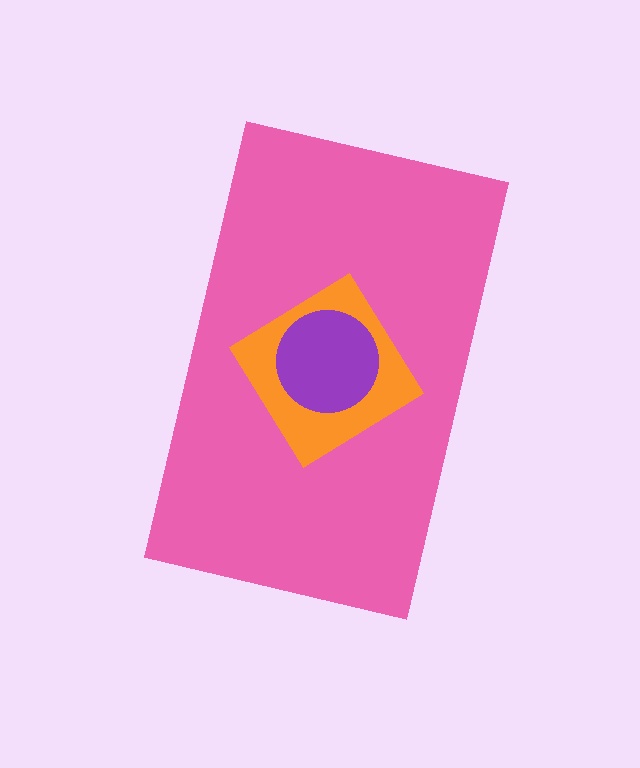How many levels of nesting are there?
3.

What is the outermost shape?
The pink rectangle.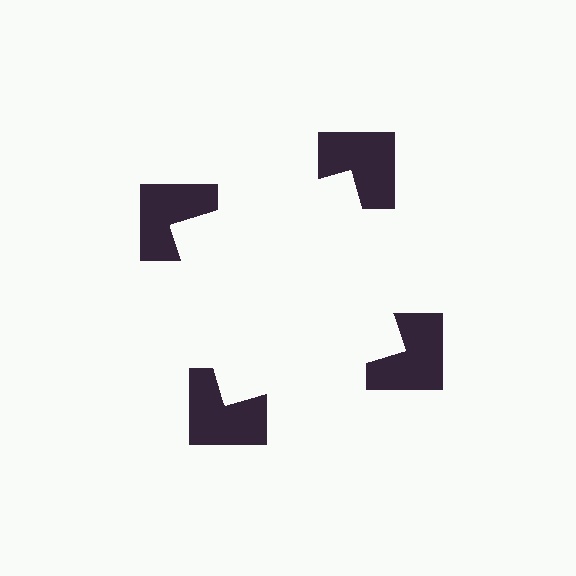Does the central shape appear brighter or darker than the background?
It typically appears slightly brighter than the background, even though no actual brightness change is drawn.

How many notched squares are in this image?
There are 4 — one at each vertex of the illusory square.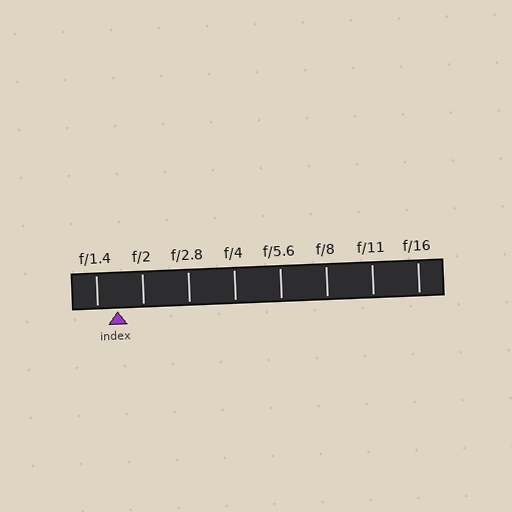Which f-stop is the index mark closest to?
The index mark is closest to f/1.4.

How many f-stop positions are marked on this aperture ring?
There are 8 f-stop positions marked.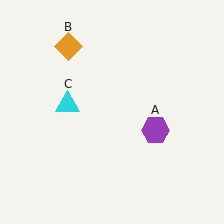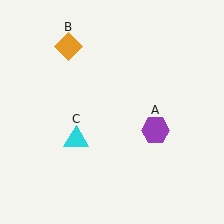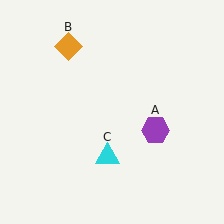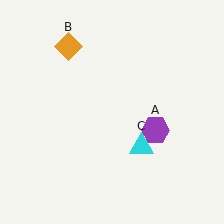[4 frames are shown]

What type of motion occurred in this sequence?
The cyan triangle (object C) rotated counterclockwise around the center of the scene.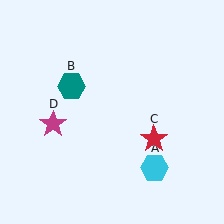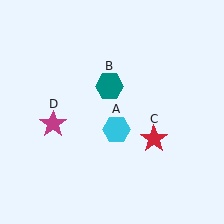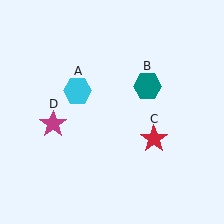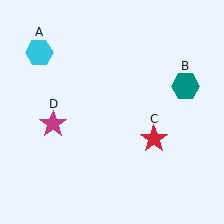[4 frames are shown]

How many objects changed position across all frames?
2 objects changed position: cyan hexagon (object A), teal hexagon (object B).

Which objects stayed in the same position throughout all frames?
Red star (object C) and magenta star (object D) remained stationary.